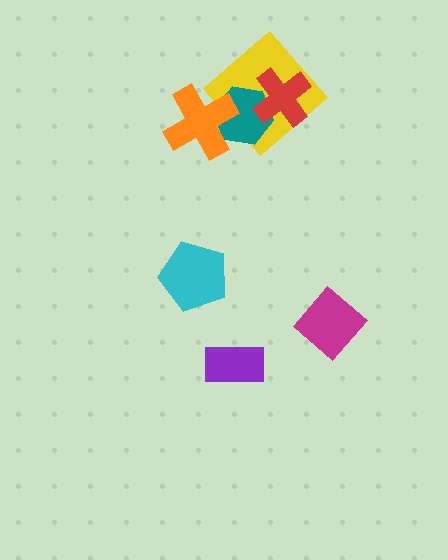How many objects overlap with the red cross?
2 objects overlap with the red cross.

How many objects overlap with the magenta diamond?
0 objects overlap with the magenta diamond.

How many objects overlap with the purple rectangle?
0 objects overlap with the purple rectangle.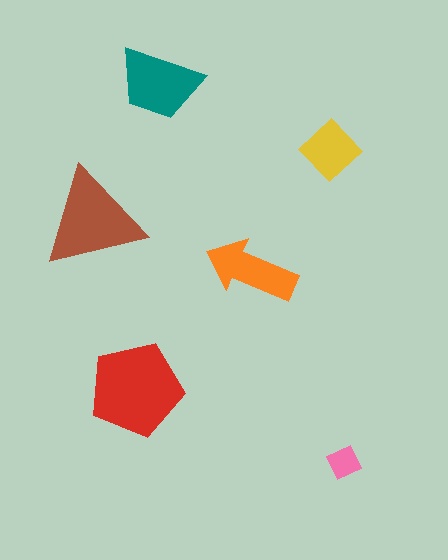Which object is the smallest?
The pink diamond.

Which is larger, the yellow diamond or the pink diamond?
The yellow diamond.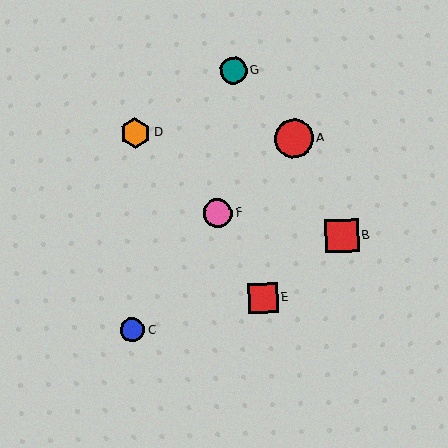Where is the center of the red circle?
The center of the red circle is at (294, 138).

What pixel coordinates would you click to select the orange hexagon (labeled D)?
Click at (135, 133) to select the orange hexagon D.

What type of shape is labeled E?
Shape E is a red square.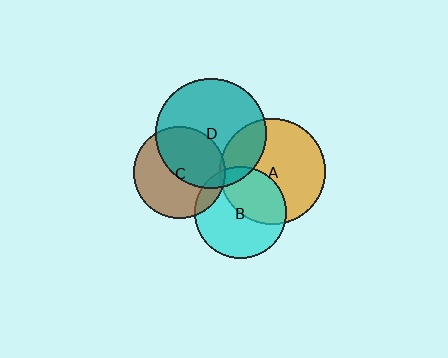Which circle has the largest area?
Circle D (teal).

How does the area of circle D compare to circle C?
Approximately 1.4 times.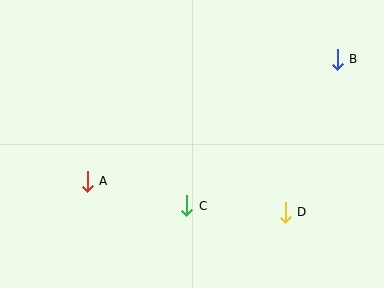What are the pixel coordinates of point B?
Point B is at (337, 59).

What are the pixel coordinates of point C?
Point C is at (187, 206).